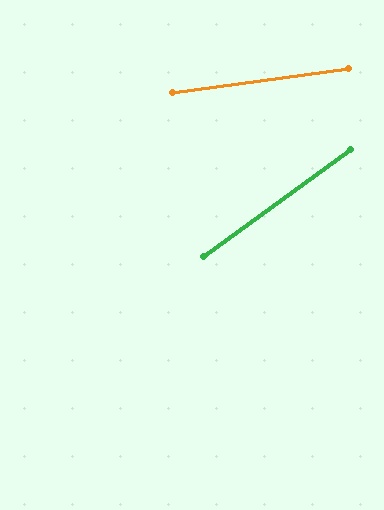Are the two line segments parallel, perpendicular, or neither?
Neither parallel nor perpendicular — they differ by about 28°.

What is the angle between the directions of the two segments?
Approximately 28 degrees.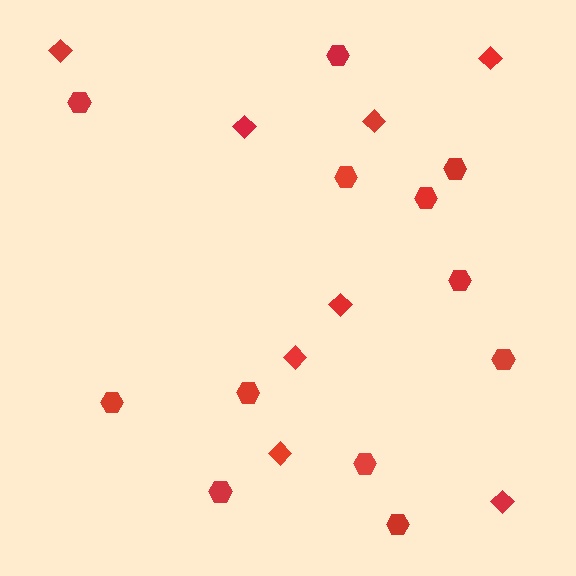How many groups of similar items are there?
There are 2 groups: one group of diamonds (8) and one group of hexagons (12).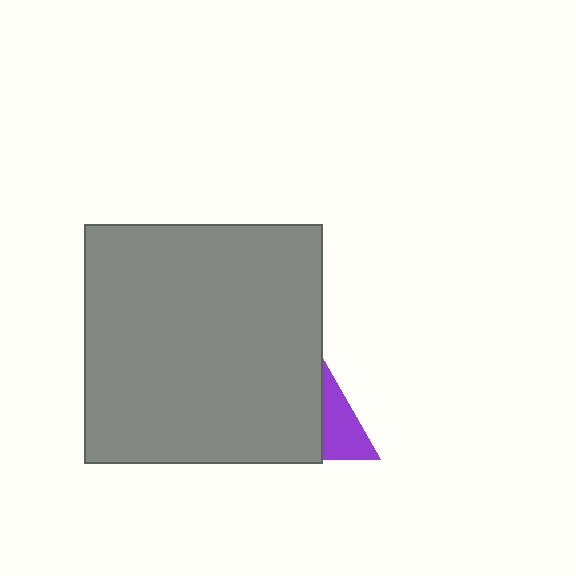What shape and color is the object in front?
The object in front is a gray square.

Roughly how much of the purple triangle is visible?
A small part of it is visible (roughly 35%).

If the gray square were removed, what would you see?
You would see the complete purple triangle.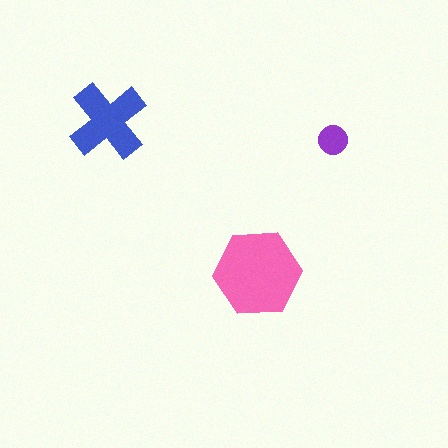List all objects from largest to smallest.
The pink hexagon, the blue cross, the purple circle.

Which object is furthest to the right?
The purple circle is rightmost.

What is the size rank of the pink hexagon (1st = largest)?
1st.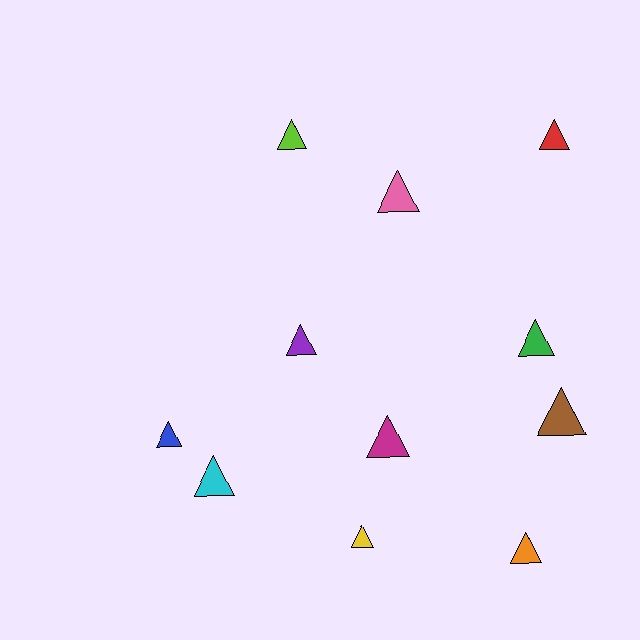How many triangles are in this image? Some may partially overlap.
There are 11 triangles.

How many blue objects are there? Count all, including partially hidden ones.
There is 1 blue object.